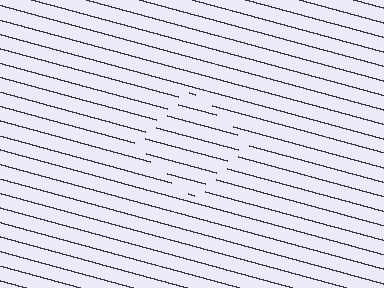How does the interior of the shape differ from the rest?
The interior of the shape contains the same grating, shifted by half a period — the contour is defined by the phase discontinuity where line-ends from the inner and outer gratings abut.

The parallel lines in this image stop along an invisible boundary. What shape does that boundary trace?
An illusory square. The interior of the shape contains the same grating, shifted by half a period — the contour is defined by the phase discontinuity where line-ends from the inner and outer gratings abut.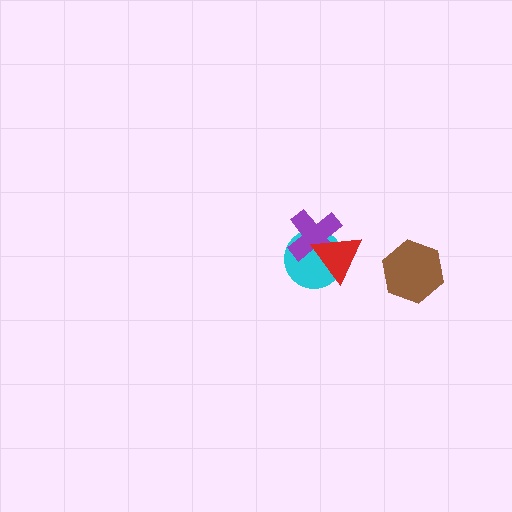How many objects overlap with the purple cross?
2 objects overlap with the purple cross.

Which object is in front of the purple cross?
The red triangle is in front of the purple cross.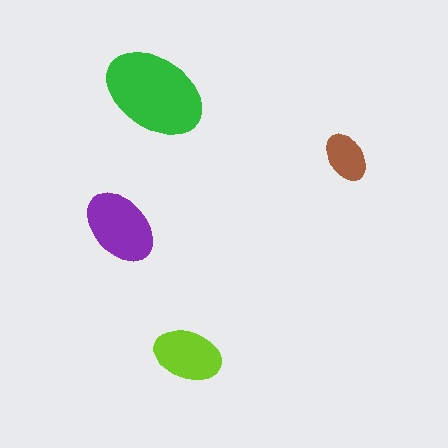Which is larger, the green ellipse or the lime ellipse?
The green one.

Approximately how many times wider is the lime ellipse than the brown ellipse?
About 1.5 times wider.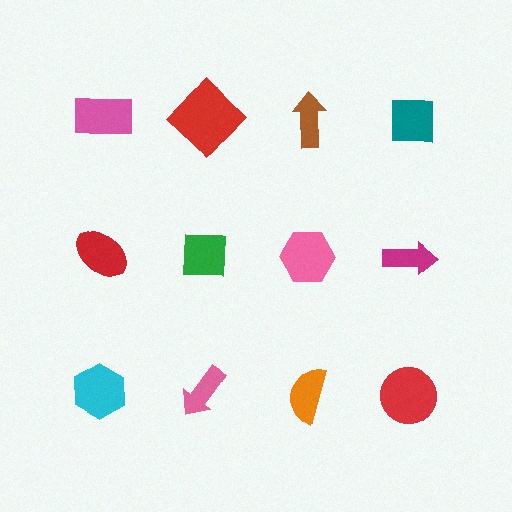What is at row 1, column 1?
A pink rectangle.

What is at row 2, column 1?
A red ellipse.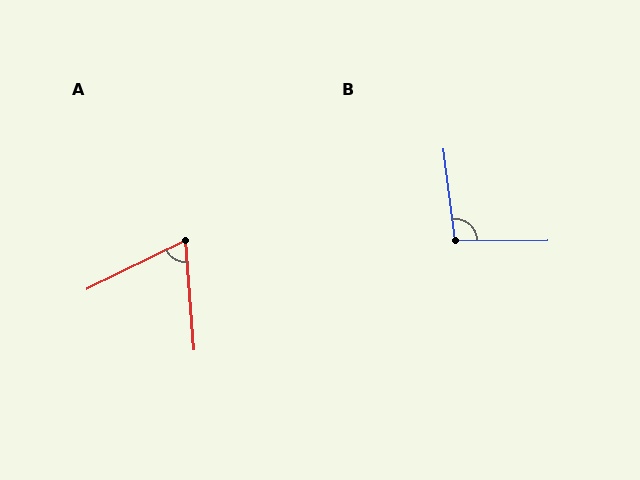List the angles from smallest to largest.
A (68°), B (97°).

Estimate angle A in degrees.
Approximately 68 degrees.